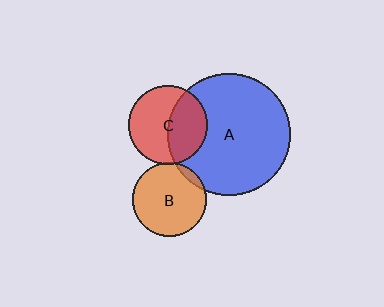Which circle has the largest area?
Circle A (blue).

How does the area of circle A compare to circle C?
Approximately 2.4 times.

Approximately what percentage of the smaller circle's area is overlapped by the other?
Approximately 5%.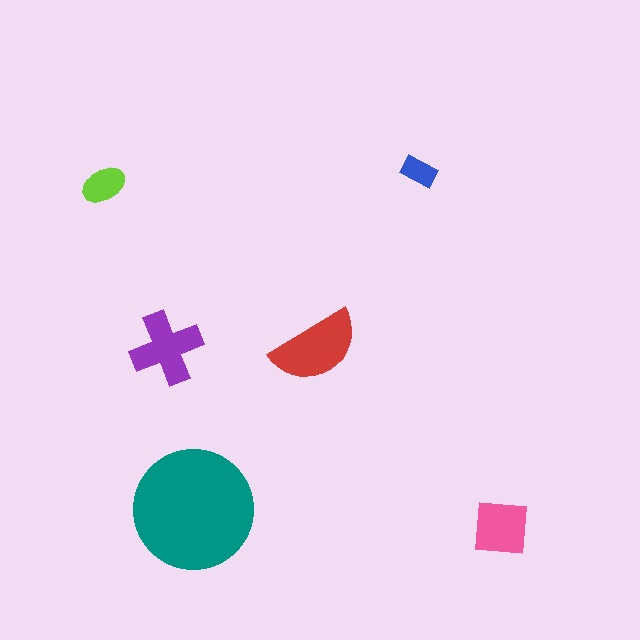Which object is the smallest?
The blue rectangle.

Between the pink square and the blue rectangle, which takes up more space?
The pink square.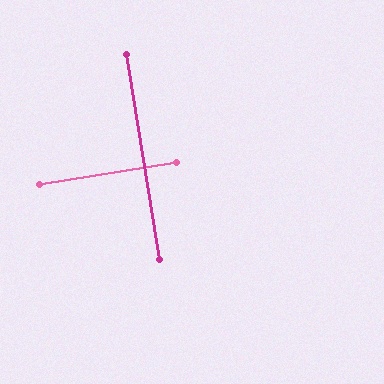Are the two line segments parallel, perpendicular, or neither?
Perpendicular — they meet at approximately 90°.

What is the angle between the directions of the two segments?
Approximately 90 degrees.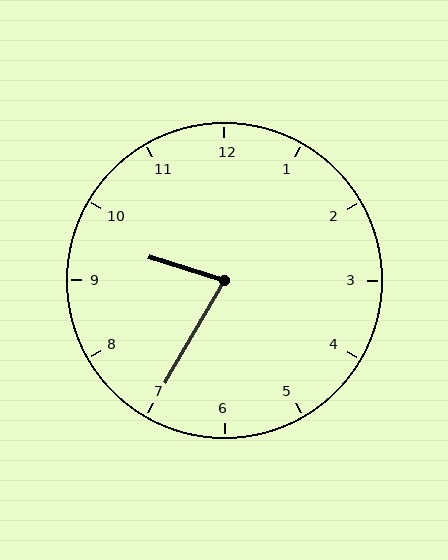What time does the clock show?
9:35.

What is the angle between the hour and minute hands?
Approximately 78 degrees.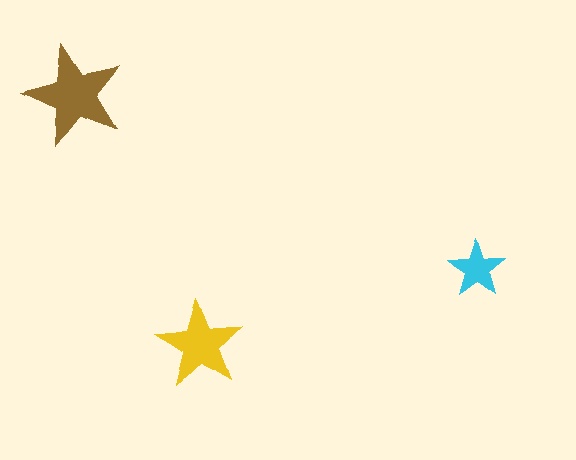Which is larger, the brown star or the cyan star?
The brown one.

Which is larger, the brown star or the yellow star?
The brown one.